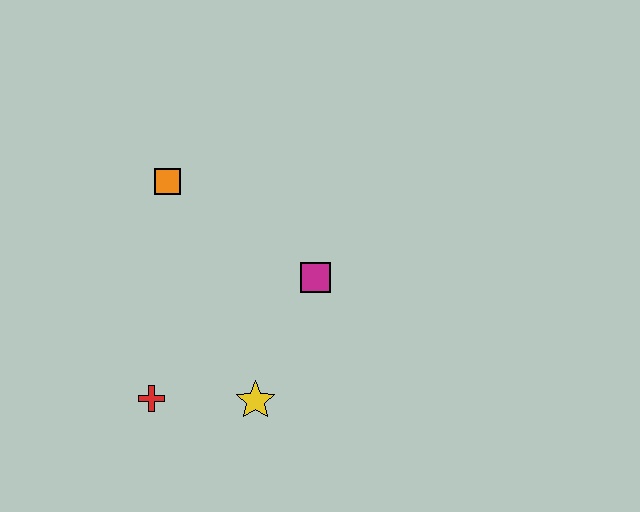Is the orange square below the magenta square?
No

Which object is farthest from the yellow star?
The orange square is farthest from the yellow star.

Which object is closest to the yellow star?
The red cross is closest to the yellow star.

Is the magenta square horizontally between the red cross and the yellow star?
No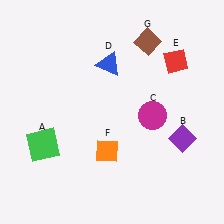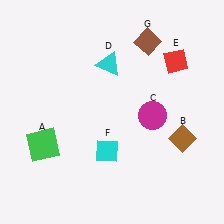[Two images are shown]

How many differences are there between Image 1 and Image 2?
There are 3 differences between the two images.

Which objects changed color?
B changed from purple to brown. D changed from blue to cyan. F changed from orange to cyan.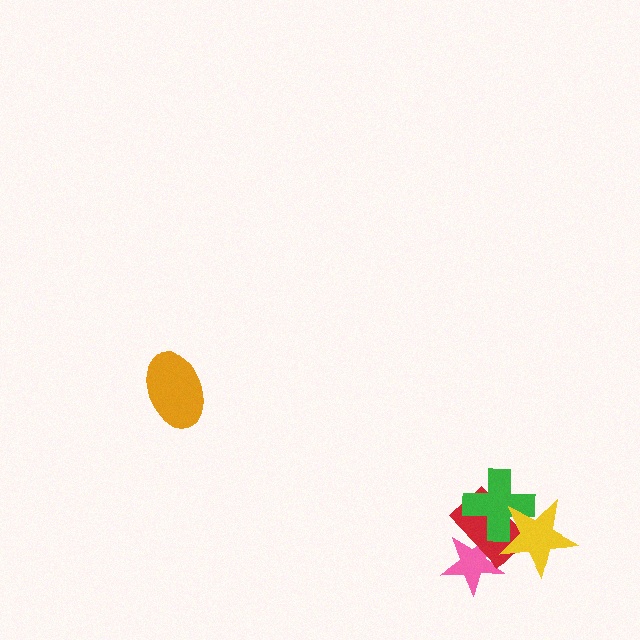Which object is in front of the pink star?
The red rectangle is in front of the pink star.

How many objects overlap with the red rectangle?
3 objects overlap with the red rectangle.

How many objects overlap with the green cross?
2 objects overlap with the green cross.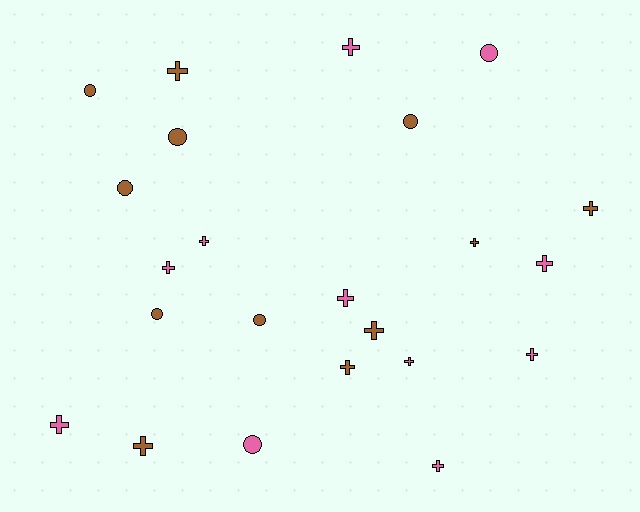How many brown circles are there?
There are 6 brown circles.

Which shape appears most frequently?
Cross, with 15 objects.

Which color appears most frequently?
Brown, with 12 objects.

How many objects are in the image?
There are 23 objects.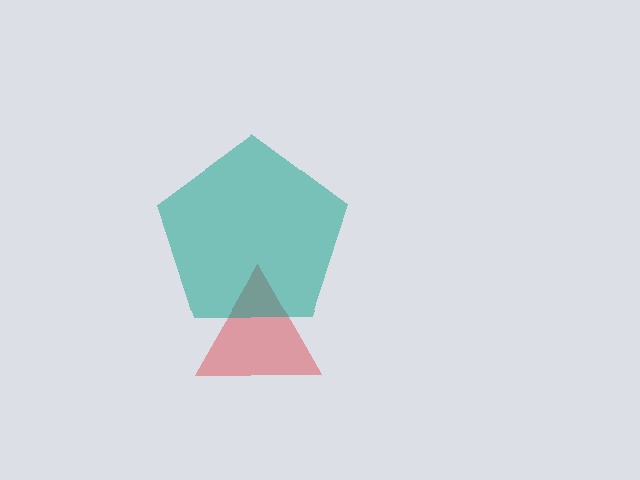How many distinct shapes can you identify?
There are 2 distinct shapes: a red triangle, a teal pentagon.